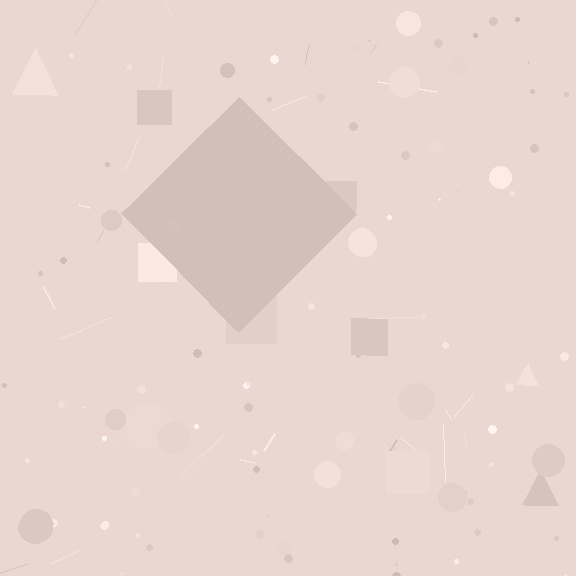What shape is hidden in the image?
A diamond is hidden in the image.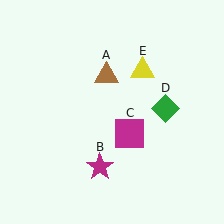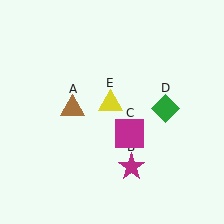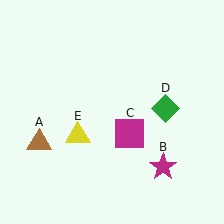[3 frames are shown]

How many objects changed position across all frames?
3 objects changed position: brown triangle (object A), magenta star (object B), yellow triangle (object E).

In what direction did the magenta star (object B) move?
The magenta star (object B) moved right.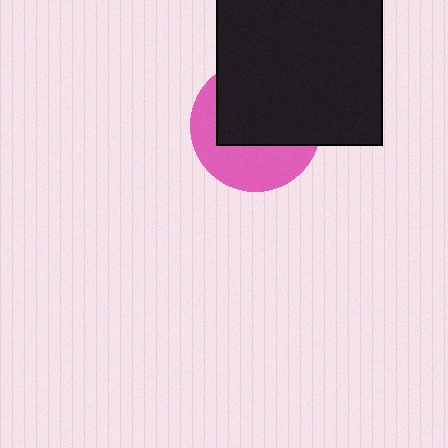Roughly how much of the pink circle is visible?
A small part of it is visible (roughly 42%).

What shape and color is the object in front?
The object in front is a black square.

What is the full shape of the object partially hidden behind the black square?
The partially hidden object is a pink circle.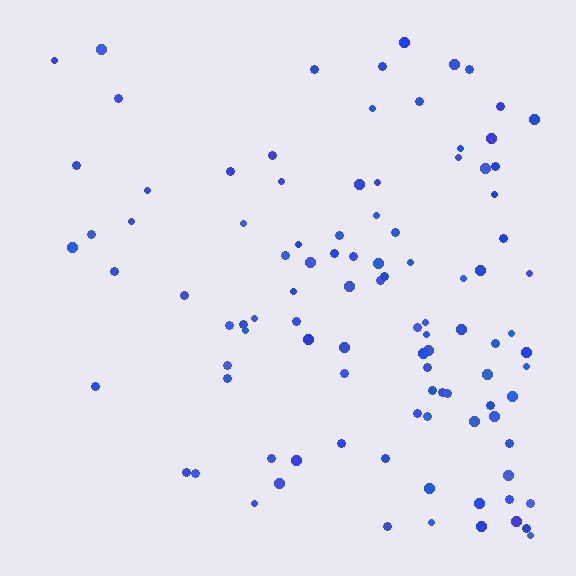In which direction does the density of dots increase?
From left to right, with the right side densest.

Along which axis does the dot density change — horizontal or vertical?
Horizontal.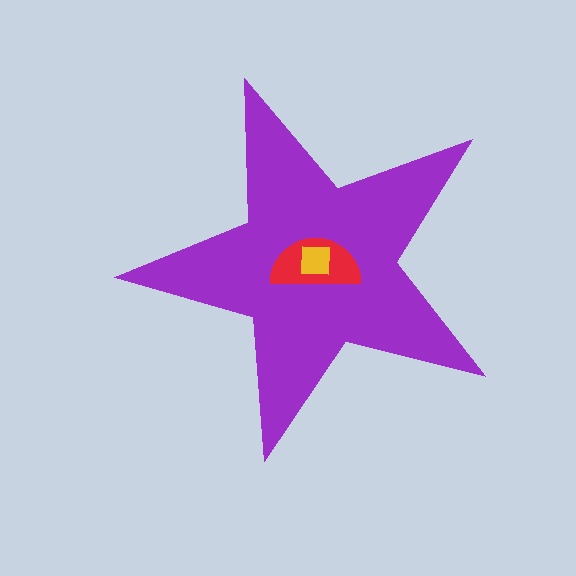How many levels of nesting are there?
3.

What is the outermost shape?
The purple star.